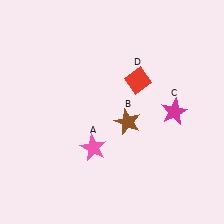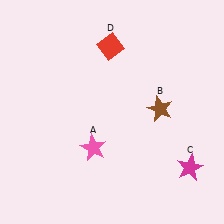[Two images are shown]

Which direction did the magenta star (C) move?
The magenta star (C) moved down.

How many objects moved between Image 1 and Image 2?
3 objects moved between the two images.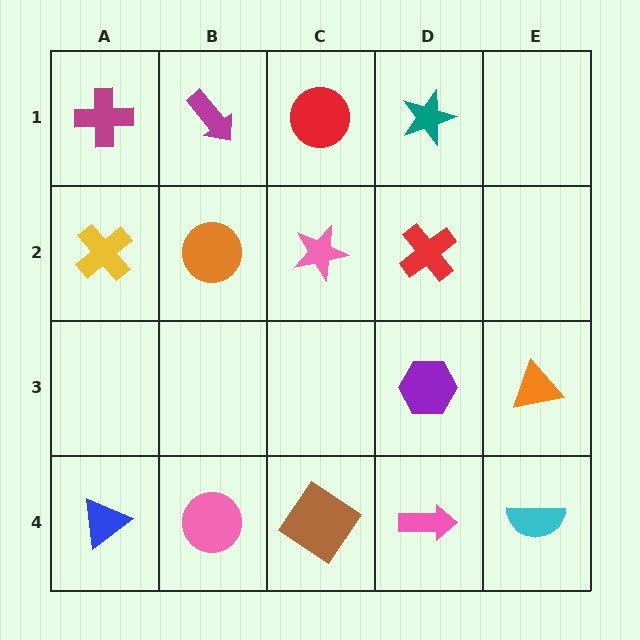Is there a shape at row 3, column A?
No, that cell is empty.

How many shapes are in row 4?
5 shapes.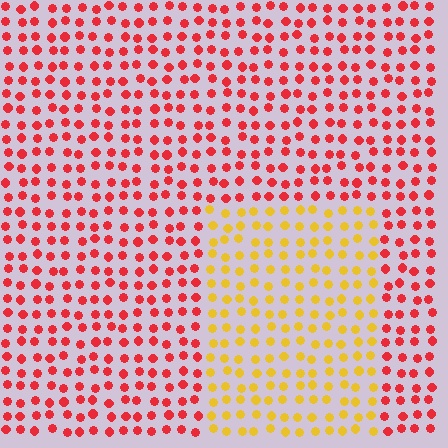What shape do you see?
I see a rectangle.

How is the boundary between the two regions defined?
The boundary is defined purely by a slight shift in hue (about 52 degrees). Spacing, size, and orientation are identical on both sides.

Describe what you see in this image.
The image is filled with small red elements in a uniform arrangement. A rectangle-shaped region is visible where the elements are tinted to a slightly different hue, forming a subtle color boundary.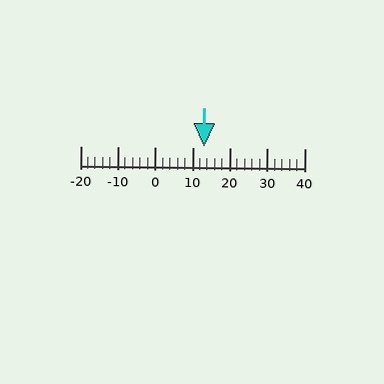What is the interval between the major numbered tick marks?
The major tick marks are spaced 10 units apart.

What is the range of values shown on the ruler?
The ruler shows values from -20 to 40.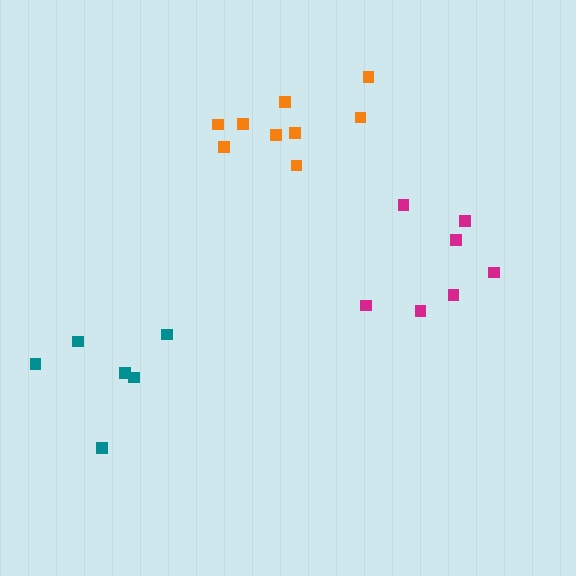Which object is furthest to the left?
The teal cluster is leftmost.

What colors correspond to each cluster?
The clusters are colored: orange, teal, magenta.